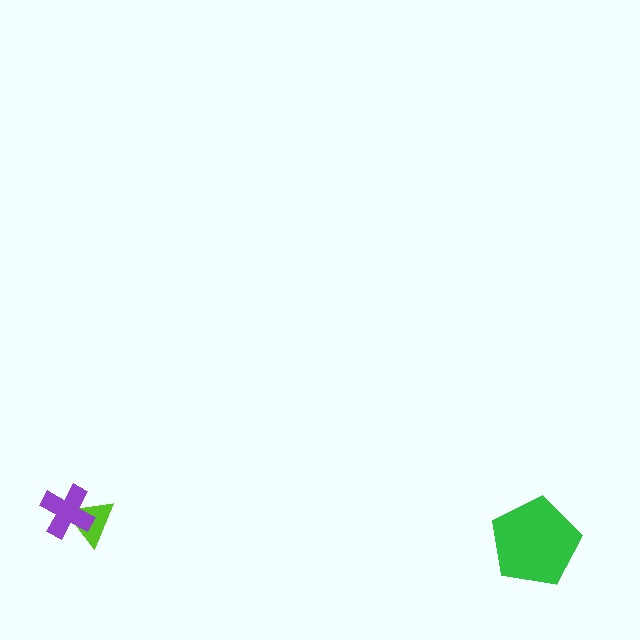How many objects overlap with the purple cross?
1 object overlaps with the purple cross.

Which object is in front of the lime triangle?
The purple cross is in front of the lime triangle.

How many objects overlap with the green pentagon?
0 objects overlap with the green pentagon.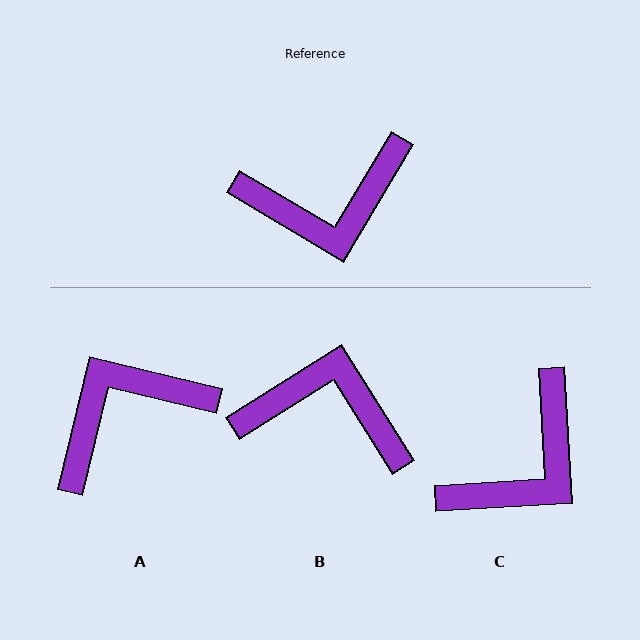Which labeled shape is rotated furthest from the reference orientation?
A, about 163 degrees away.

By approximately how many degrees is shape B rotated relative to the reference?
Approximately 153 degrees counter-clockwise.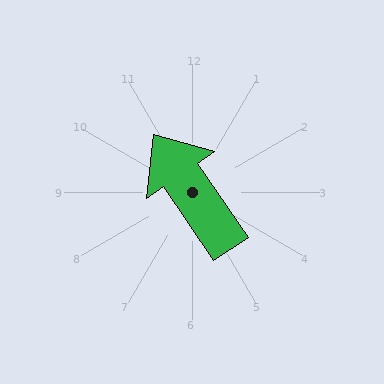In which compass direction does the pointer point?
Northwest.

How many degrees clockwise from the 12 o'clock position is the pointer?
Approximately 326 degrees.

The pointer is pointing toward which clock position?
Roughly 11 o'clock.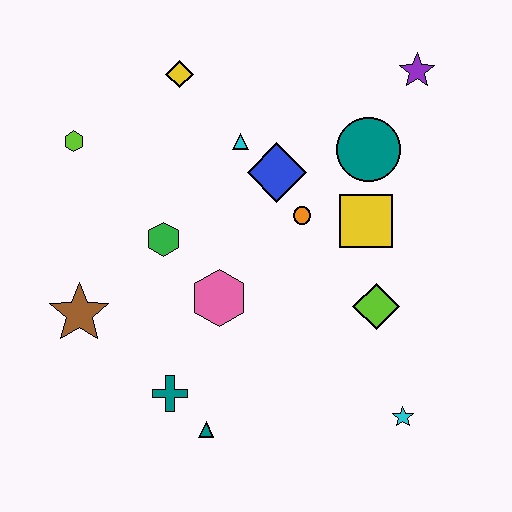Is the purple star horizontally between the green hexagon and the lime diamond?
No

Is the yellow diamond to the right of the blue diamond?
No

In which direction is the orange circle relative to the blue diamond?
The orange circle is below the blue diamond.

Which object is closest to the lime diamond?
The yellow square is closest to the lime diamond.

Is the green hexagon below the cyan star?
No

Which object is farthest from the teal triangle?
The purple star is farthest from the teal triangle.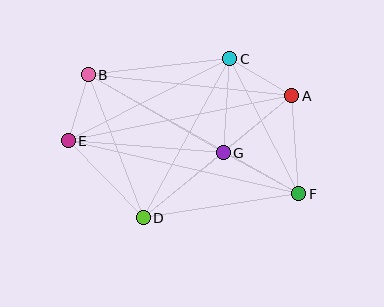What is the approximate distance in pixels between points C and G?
The distance between C and G is approximately 94 pixels.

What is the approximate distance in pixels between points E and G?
The distance between E and G is approximately 155 pixels.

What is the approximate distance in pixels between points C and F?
The distance between C and F is approximately 152 pixels.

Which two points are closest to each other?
Points B and E are closest to each other.